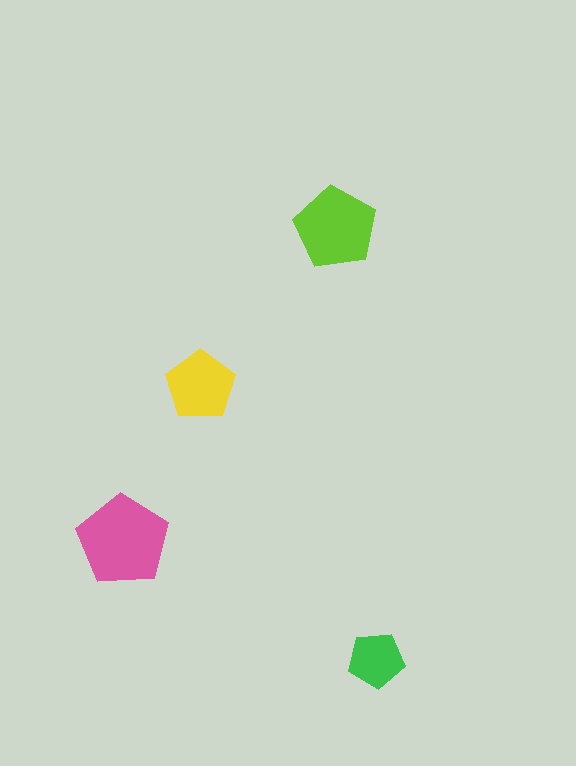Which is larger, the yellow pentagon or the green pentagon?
The yellow one.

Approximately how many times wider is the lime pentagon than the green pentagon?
About 1.5 times wider.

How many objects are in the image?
There are 4 objects in the image.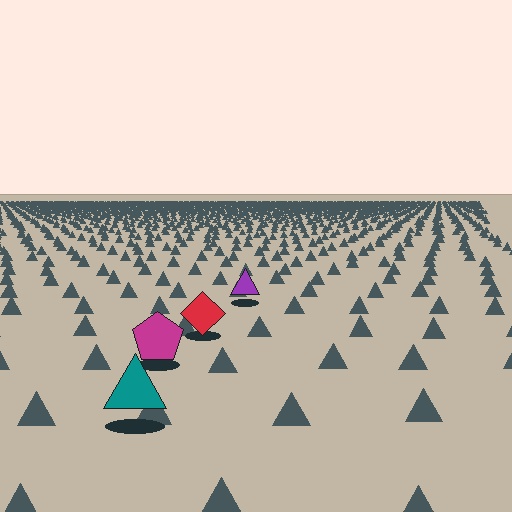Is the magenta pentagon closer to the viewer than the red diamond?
Yes. The magenta pentagon is closer — you can tell from the texture gradient: the ground texture is coarser near it.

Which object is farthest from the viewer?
The purple triangle is farthest from the viewer. It appears smaller and the ground texture around it is denser.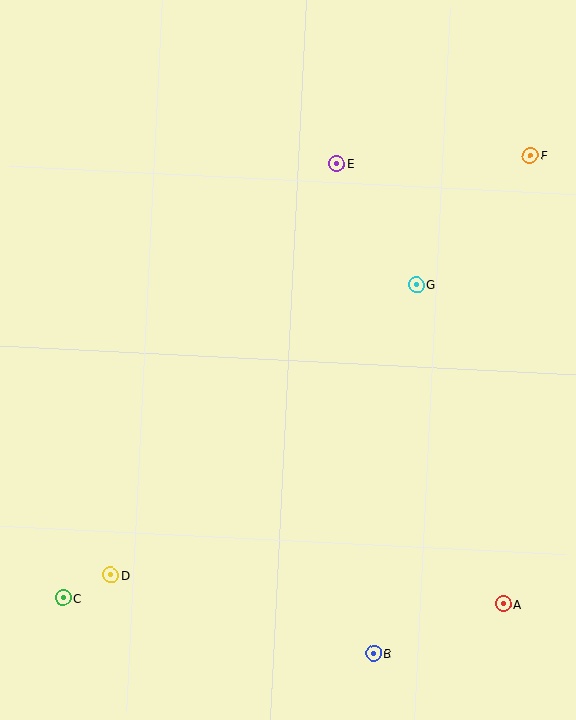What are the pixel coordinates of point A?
Point A is at (503, 604).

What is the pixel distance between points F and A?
The distance between F and A is 450 pixels.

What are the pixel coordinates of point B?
Point B is at (374, 653).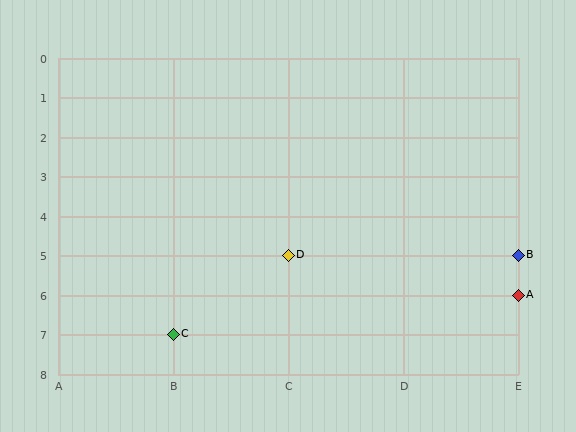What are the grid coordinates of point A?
Point A is at grid coordinates (E, 6).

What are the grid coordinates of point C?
Point C is at grid coordinates (B, 7).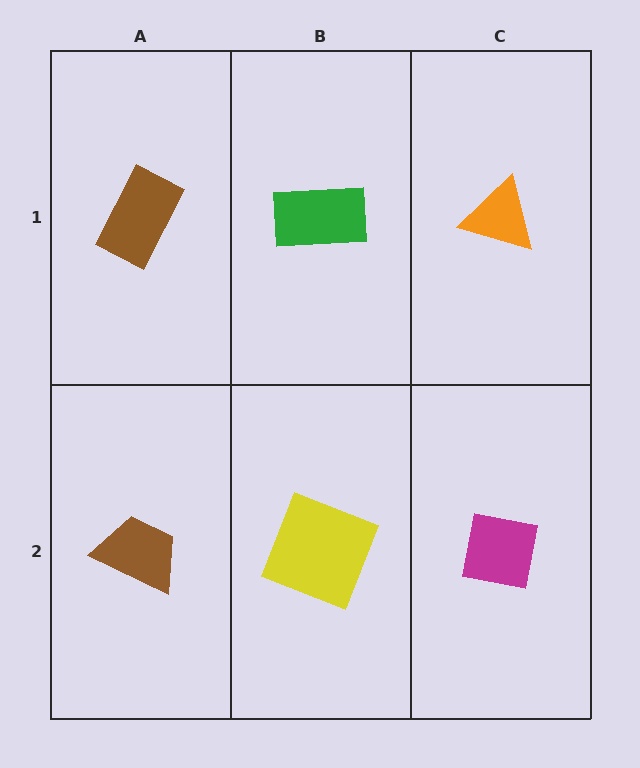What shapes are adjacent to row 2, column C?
An orange triangle (row 1, column C), a yellow square (row 2, column B).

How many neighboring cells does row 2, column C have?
2.